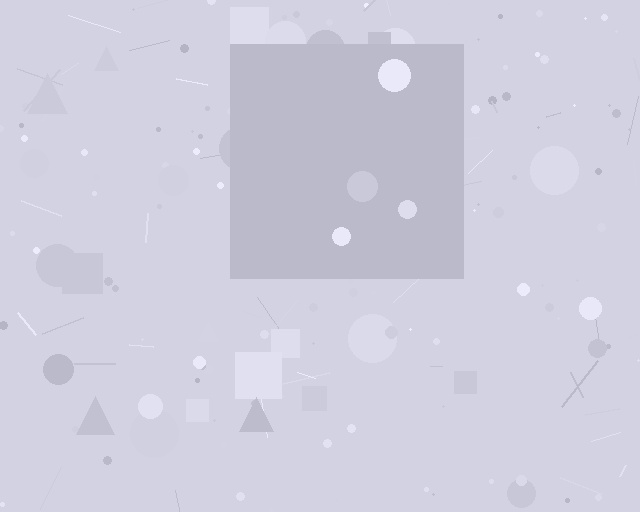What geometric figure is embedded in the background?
A square is embedded in the background.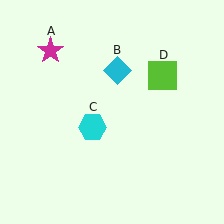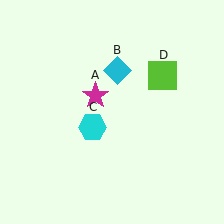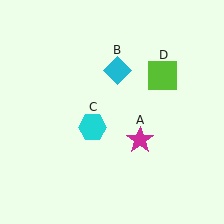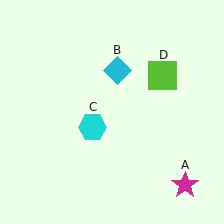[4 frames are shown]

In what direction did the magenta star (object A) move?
The magenta star (object A) moved down and to the right.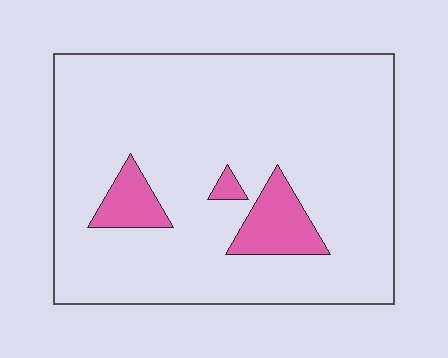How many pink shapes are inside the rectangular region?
3.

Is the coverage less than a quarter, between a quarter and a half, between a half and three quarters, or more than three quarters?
Less than a quarter.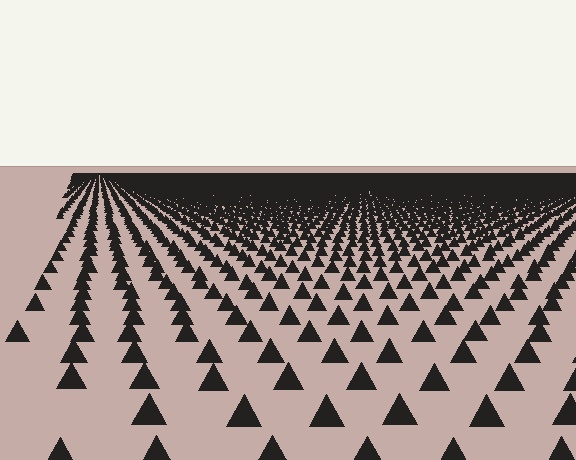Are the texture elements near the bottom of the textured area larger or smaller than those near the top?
Larger. Near the bottom, elements are closer to the viewer and appear at a bigger on-screen size.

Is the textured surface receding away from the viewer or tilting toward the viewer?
The surface is receding away from the viewer. Texture elements get smaller and denser toward the top.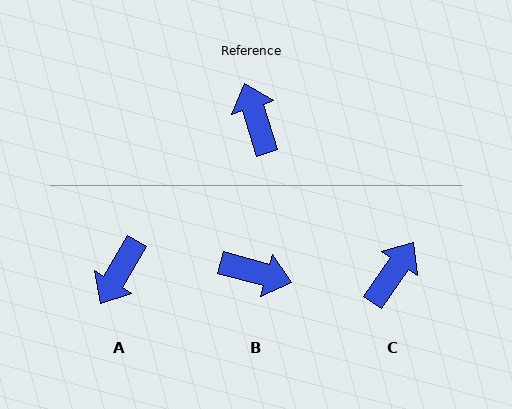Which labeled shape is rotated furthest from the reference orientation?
A, about 131 degrees away.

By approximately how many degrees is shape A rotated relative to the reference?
Approximately 131 degrees counter-clockwise.